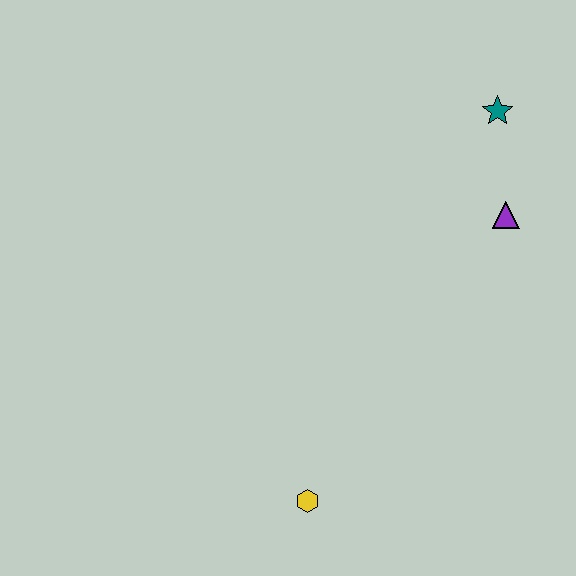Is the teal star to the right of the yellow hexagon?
Yes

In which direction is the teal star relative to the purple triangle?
The teal star is above the purple triangle.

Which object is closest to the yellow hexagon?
The purple triangle is closest to the yellow hexagon.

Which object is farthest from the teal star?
The yellow hexagon is farthest from the teal star.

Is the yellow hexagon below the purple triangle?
Yes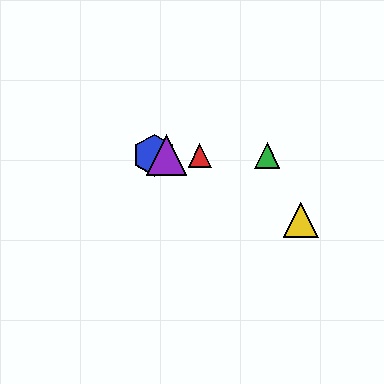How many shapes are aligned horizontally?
4 shapes (the red triangle, the blue hexagon, the green triangle, the purple triangle) are aligned horizontally.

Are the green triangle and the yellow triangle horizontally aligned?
No, the green triangle is at y≈155 and the yellow triangle is at y≈220.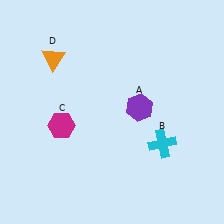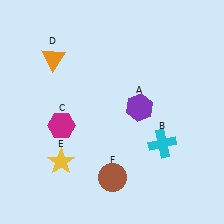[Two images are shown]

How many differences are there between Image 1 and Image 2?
There are 2 differences between the two images.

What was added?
A yellow star (E), a brown circle (F) were added in Image 2.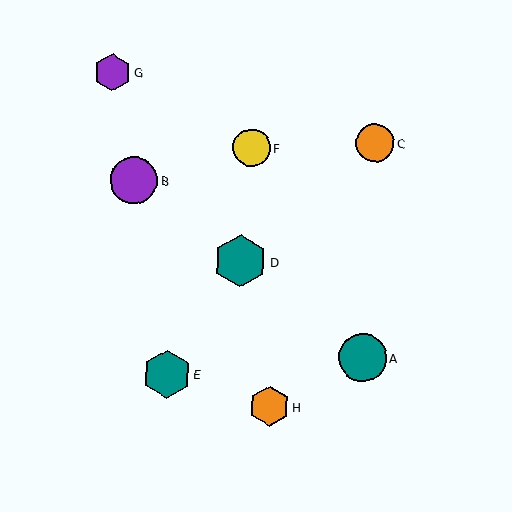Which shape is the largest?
The teal hexagon (labeled D) is the largest.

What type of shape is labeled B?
Shape B is a purple circle.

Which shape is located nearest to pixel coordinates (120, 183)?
The purple circle (labeled B) at (134, 180) is nearest to that location.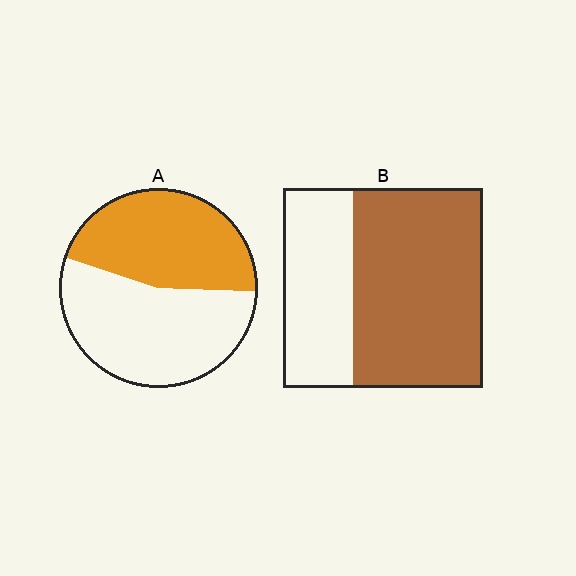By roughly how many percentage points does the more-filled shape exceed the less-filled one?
By roughly 20 percentage points (B over A).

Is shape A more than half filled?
No.